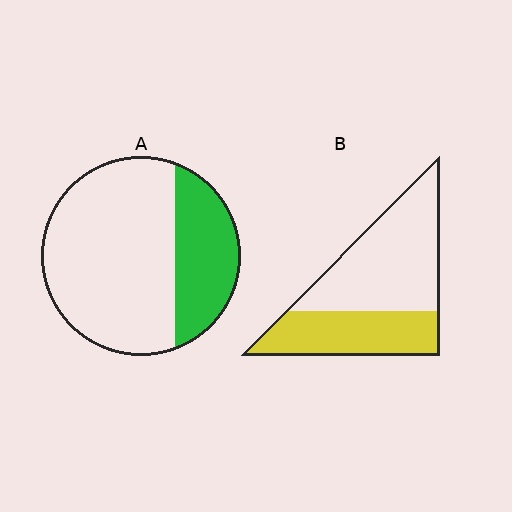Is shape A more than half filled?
No.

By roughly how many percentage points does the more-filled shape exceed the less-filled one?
By roughly 10 percentage points (B over A).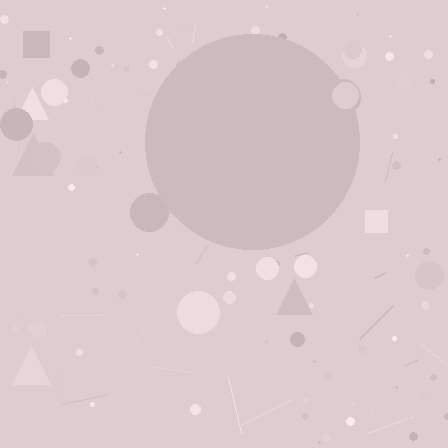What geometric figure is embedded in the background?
A circle is embedded in the background.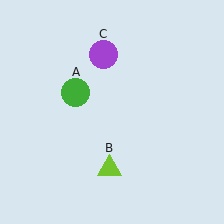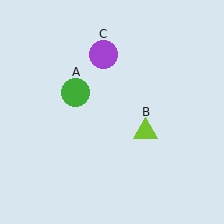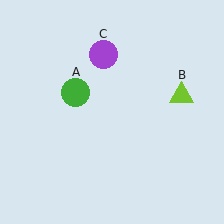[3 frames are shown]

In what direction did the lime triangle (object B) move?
The lime triangle (object B) moved up and to the right.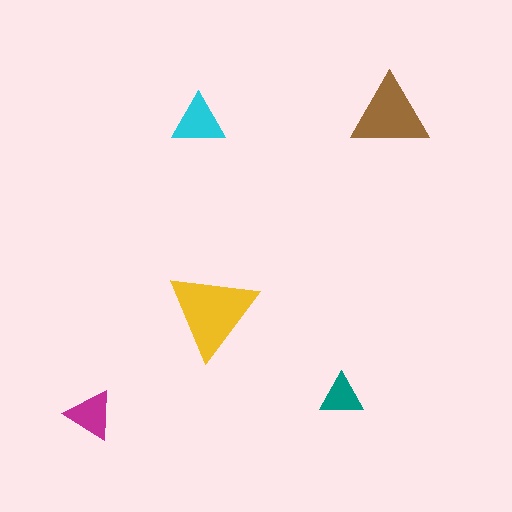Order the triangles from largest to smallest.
the yellow one, the brown one, the cyan one, the magenta one, the teal one.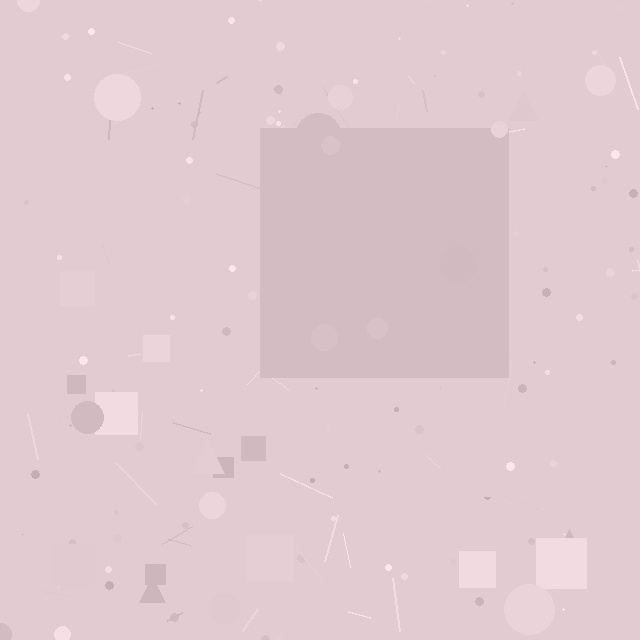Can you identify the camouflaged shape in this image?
The camouflaged shape is a square.